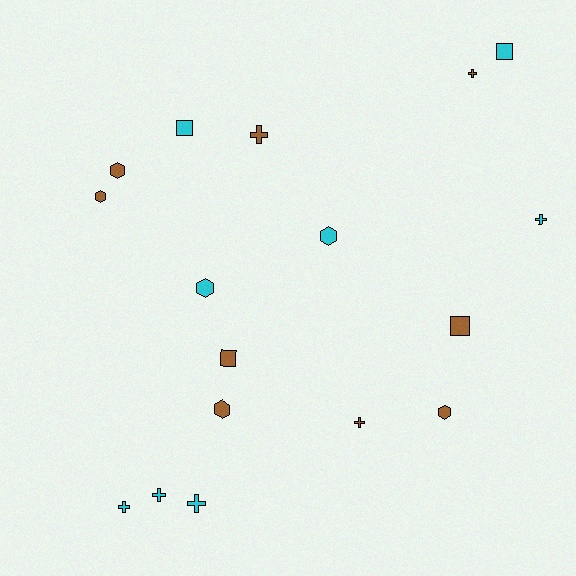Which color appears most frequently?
Brown, with 9 objects.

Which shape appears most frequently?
Cross, with 7 objects.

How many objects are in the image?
There are 17 objects.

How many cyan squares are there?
There are 2 cyan squares.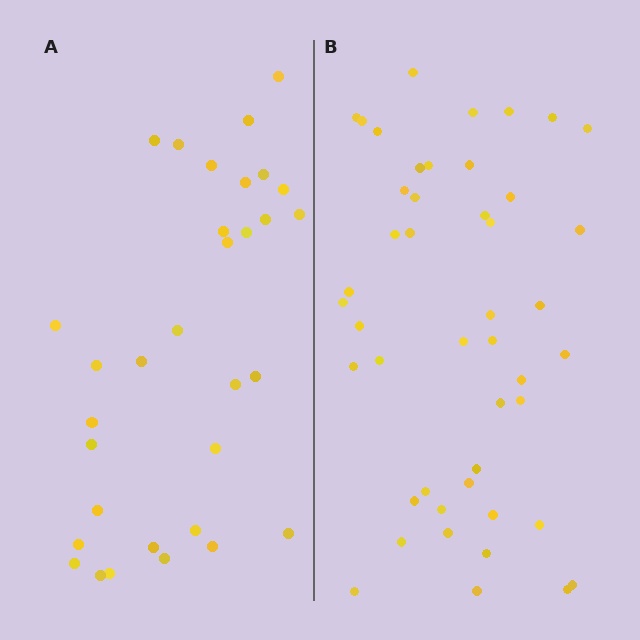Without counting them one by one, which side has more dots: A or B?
Region B (the right region) has more dots.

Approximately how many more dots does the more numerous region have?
Region B has approximately 15 more dots than region A.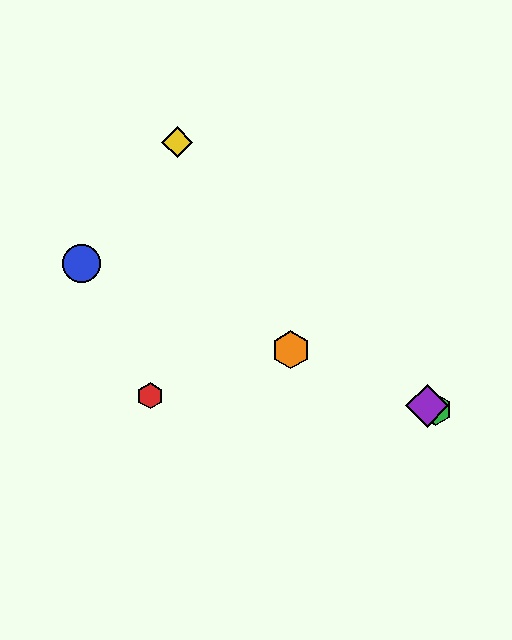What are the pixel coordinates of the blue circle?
The blue circle is at (82, 263).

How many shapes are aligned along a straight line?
4 shapes (the blue circle, the green hexagon, the purple diamond, the orange hexagon) are aligned along a straight line.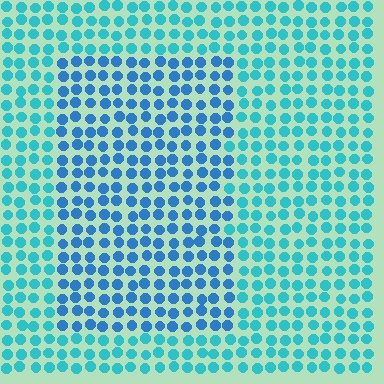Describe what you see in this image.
The image is filled with small cyan elements in a uniform arrangement. A rectangle-shaped region is visible where the elements are tinted to a slightly different hue, forming a subtle color boundary.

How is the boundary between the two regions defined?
The boundary is defined purely by a slight shift in hue (about 27 degrees). Spacing, size, and orientation are identical on both sides.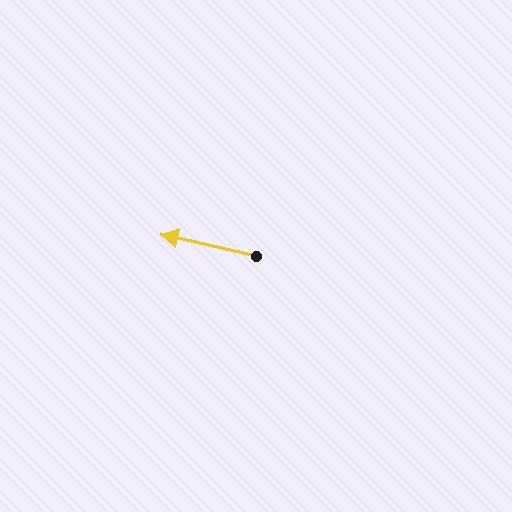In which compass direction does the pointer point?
West.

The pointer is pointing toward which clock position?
Roughly 9 o'clock.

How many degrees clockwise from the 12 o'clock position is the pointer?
Approximately 283 degrees.